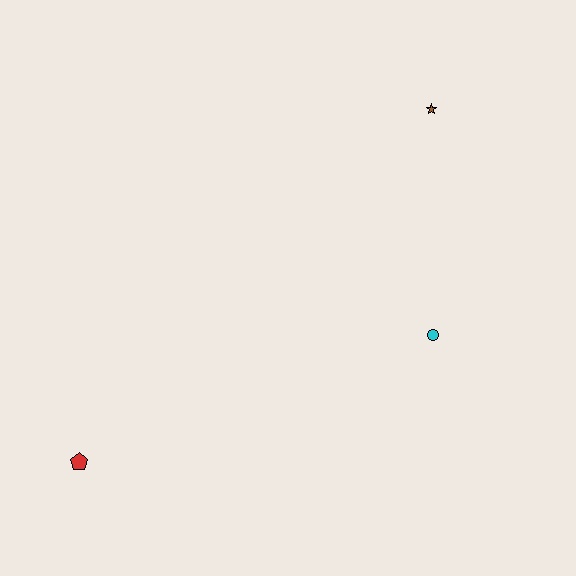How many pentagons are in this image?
There is 1 pentagon.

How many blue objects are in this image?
There are no blue objects.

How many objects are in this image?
There are 3 objects.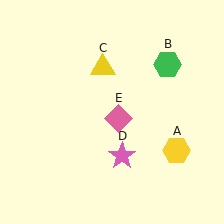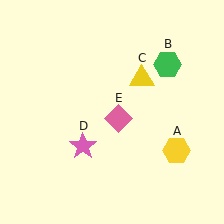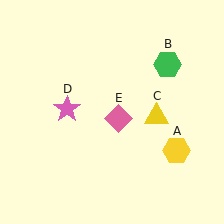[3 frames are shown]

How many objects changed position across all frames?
2 objects changed position: yellow triangle (object C), pink star (object D).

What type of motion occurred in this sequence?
The yellow triangle (object C), pink star (object D) rotated clockwise around the center of the scene.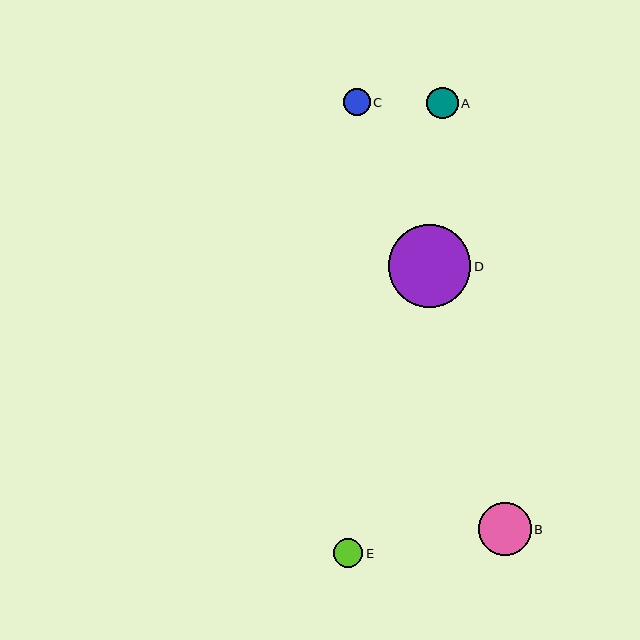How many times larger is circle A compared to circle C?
Circle A is approximately 1.2 times the size of circle C.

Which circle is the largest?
Circle D is the largest with a size of approximately 83 pixels.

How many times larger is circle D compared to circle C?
Circle D is approximately 3.1 times the size of circle C.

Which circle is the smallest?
Circle C is the smallest with a size of approximately 27 pixels.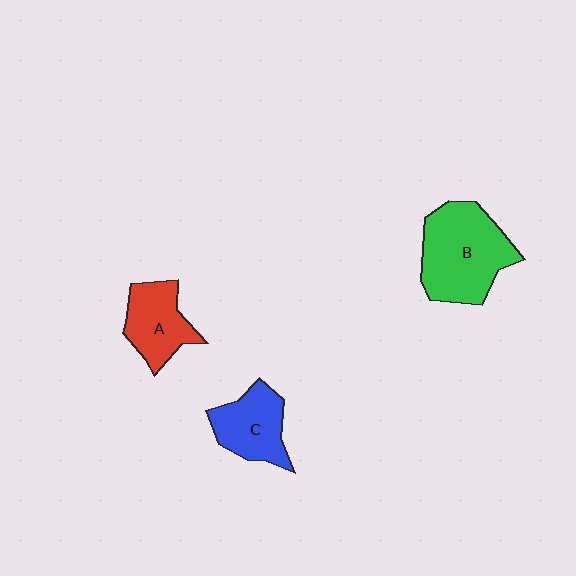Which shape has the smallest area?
Shape A (red).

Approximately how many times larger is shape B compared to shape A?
Approximately 1.7 times.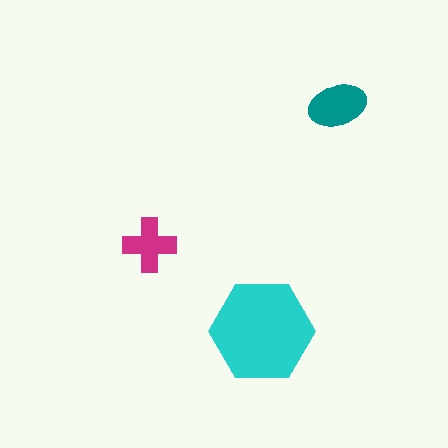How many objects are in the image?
There are 3 objects in the image.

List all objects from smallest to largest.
The magenta cross, the teal ellipse, the cyan hexagon.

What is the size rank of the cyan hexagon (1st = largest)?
1st.